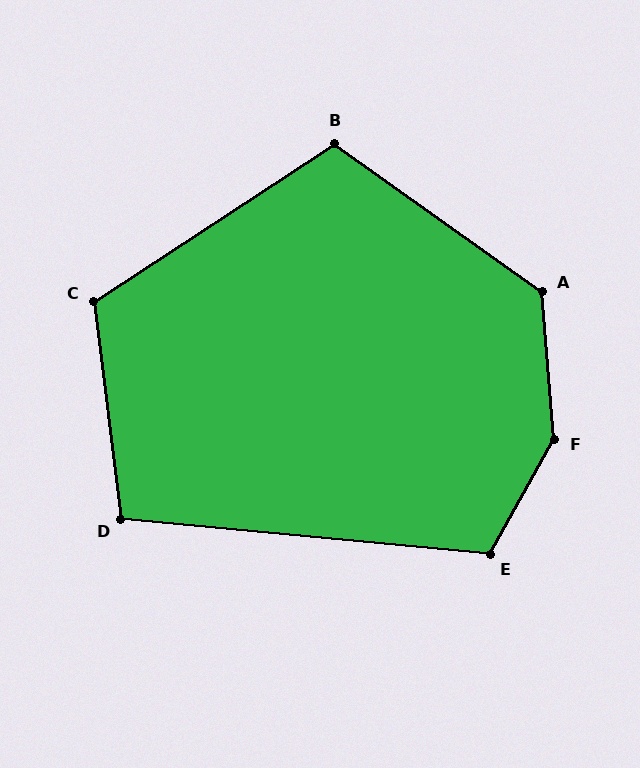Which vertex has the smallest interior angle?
D, at approximately 103 degrees.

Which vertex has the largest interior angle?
F, at approximately 146 degrees.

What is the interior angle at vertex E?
Approximately 114 degrees (obtuse).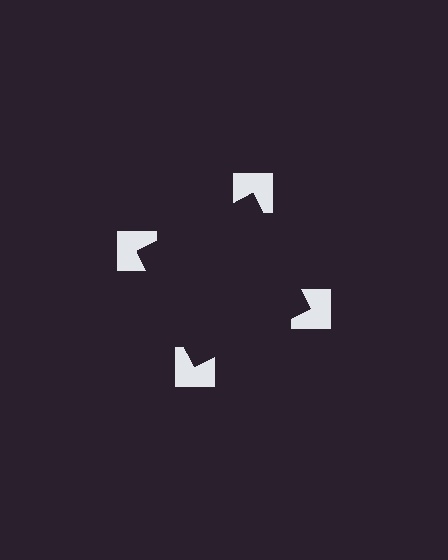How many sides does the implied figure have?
4 sides.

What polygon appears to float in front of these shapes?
An illusory square — its edges are inferred from the aligned wedge cuts in the notched squares, not physically drawn.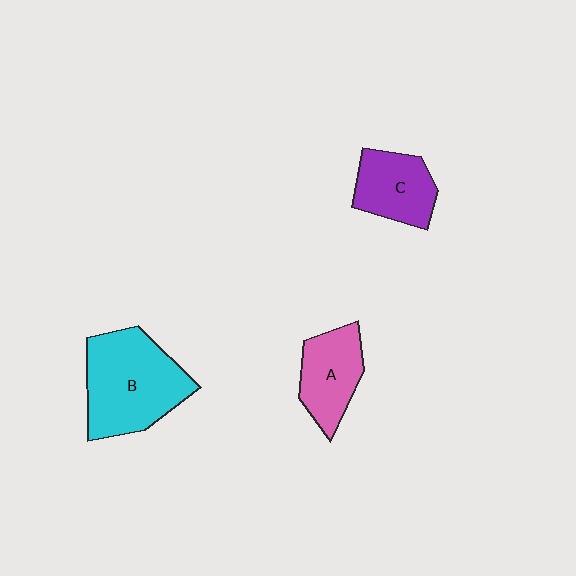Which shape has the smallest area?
Shape C (purple).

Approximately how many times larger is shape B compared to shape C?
Approximately 1.7 times.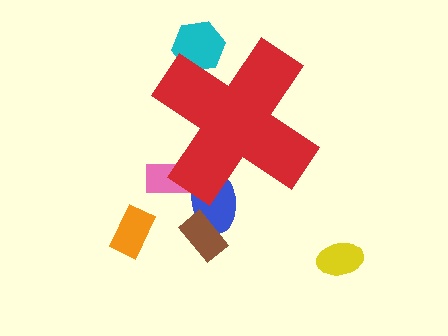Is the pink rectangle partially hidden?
Yes, the pink rectangle is partially hidden behind the red cross.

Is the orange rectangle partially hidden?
No, the orange rectangle is fully visible.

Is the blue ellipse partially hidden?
Yes, the blue ellipse is partially hidden behind the red cross.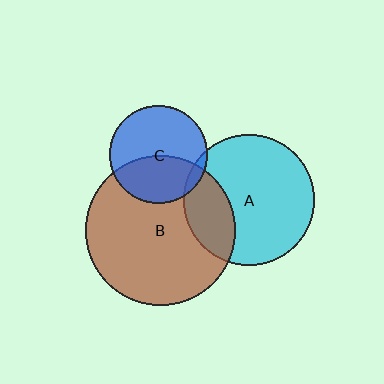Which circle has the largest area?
Circle B (brown).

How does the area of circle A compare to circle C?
Approximately 1.8 times.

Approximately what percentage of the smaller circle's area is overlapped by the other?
Approximately 40%.